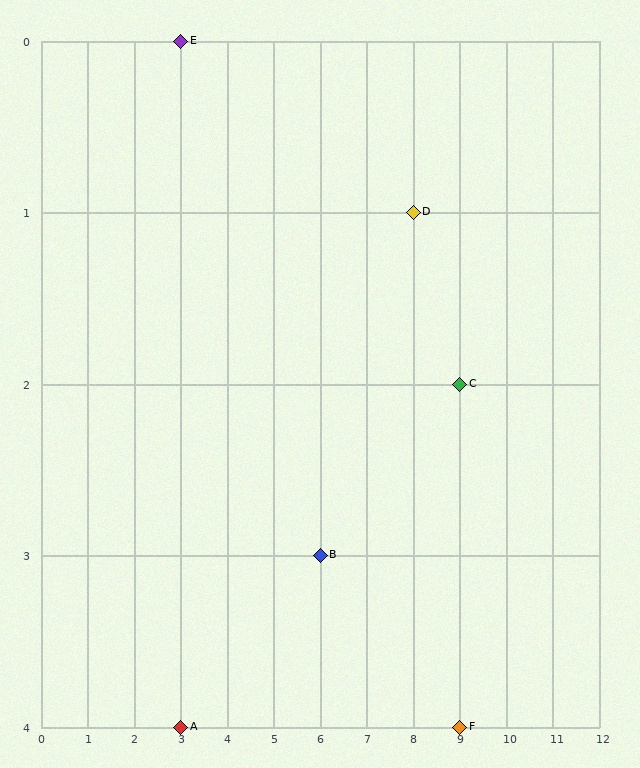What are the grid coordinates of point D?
Point D is at grid coordinates (8, 1).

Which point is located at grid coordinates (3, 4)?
Point A is at (3, 4).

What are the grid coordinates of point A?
Point A is at grid coordinates (3, 4).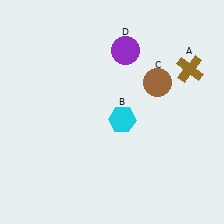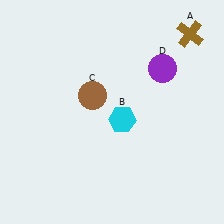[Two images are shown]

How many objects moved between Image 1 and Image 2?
3 objects moved between the two images.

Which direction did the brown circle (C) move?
The brown circle (C) moved left.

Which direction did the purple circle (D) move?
The purple circle (D) moved right.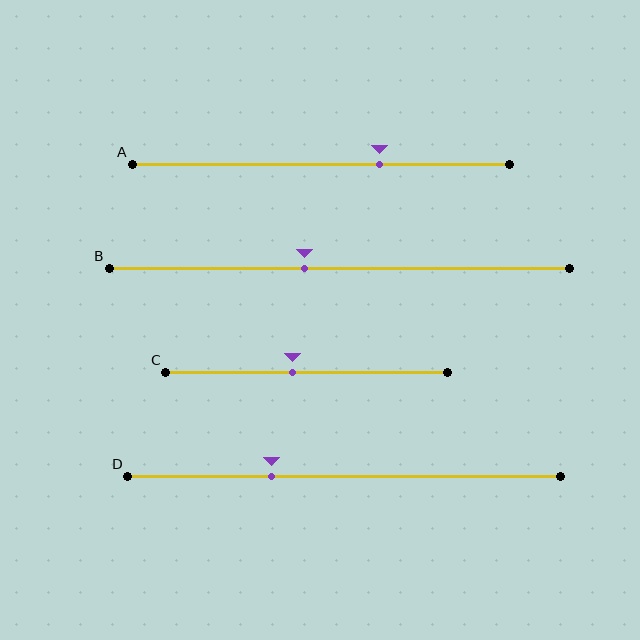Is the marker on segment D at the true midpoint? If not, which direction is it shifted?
No, the marker on segment D is shifted to the left by about 17% of the segment length.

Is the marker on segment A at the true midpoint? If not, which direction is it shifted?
No, the marker on segment A is shifted to the right by about 15% of the segment length.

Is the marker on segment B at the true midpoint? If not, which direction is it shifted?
No, the marker on segment B is shifted to the left by about 8% of the segment length.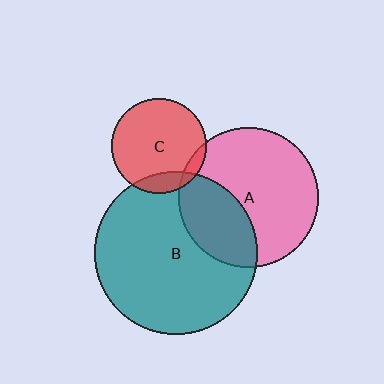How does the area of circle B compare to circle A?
Approximately 1.4 times.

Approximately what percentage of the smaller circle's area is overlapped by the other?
Approximately 10%.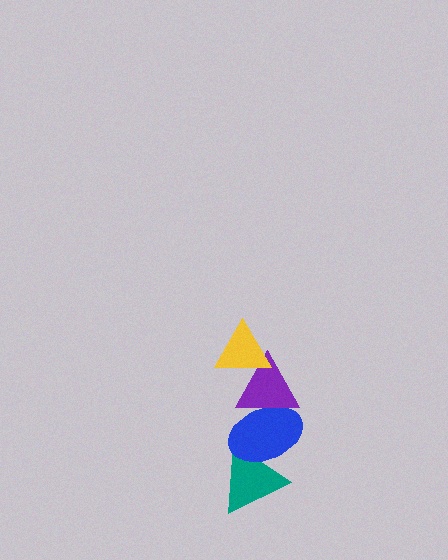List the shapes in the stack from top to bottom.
From top to bottom: the yellow triangle, the purple triangle, the blue ellipse, the teal triangle.